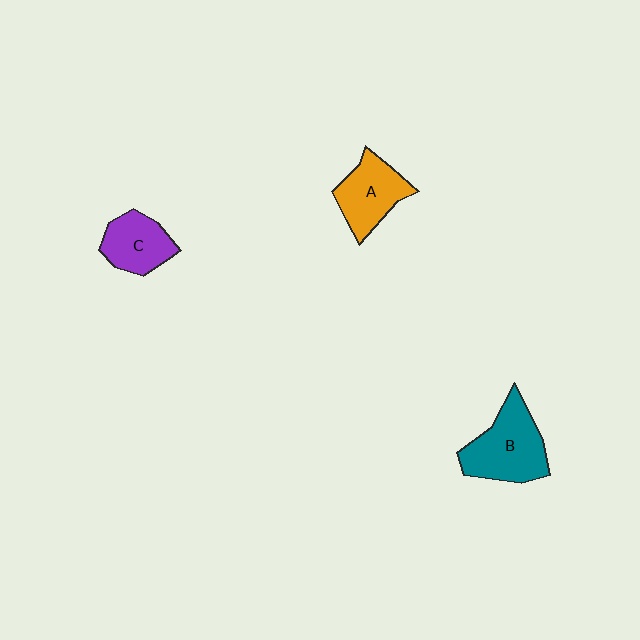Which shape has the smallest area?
Shape C (purple).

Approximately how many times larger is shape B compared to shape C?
Approximately 1.5 times.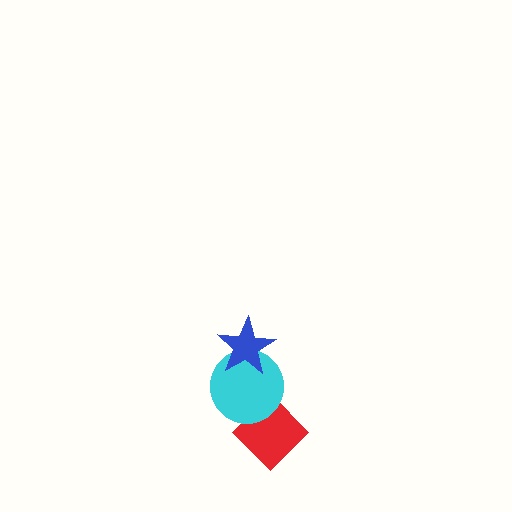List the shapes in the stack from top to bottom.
From top to bottom: the blue star, the cyan circle, the red diamond.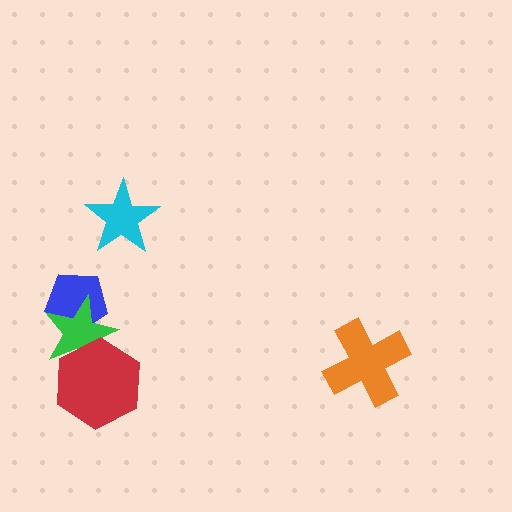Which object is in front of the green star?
The red hexagon is in front of the green star.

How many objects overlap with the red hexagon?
1 object overlaps with the red hexagon.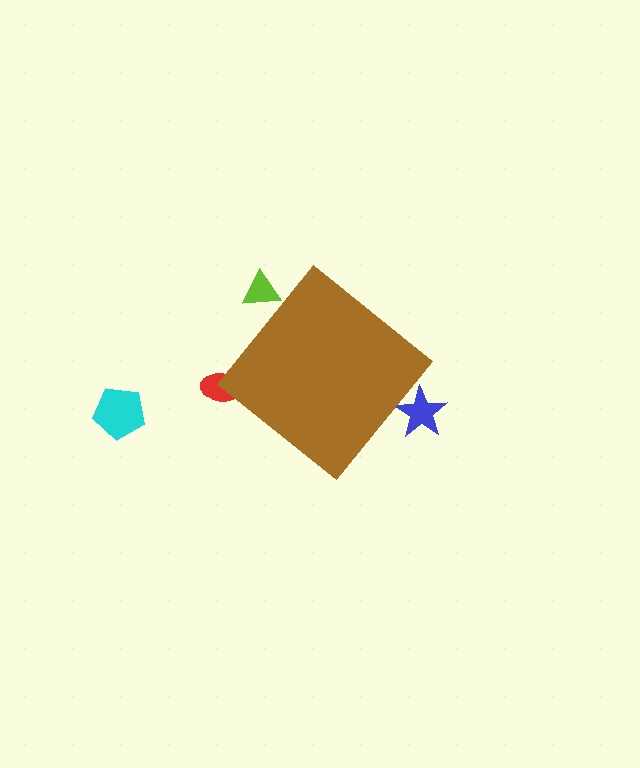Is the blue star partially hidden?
Yes, the blue star is partially hidden behind the brown diamond.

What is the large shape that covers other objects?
A brown diamond.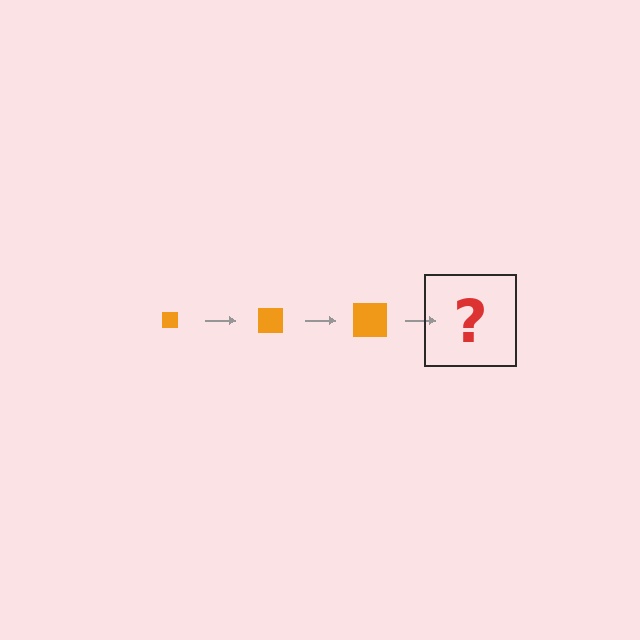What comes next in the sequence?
The next element should be an orange square, larger than the previous one.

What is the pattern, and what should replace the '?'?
The pattern is that the square gets progressively larger each step. The '?' should be an orange square, larger than the previous one.